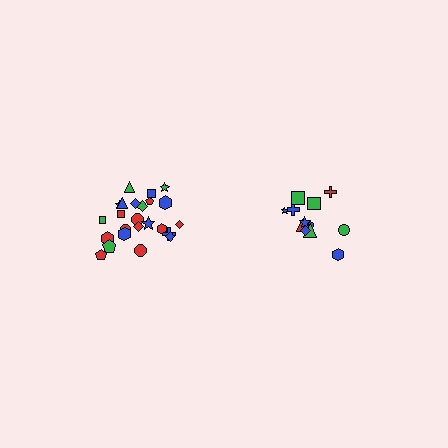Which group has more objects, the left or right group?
The left group.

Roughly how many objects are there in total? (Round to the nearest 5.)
Roughly 35 objects in total.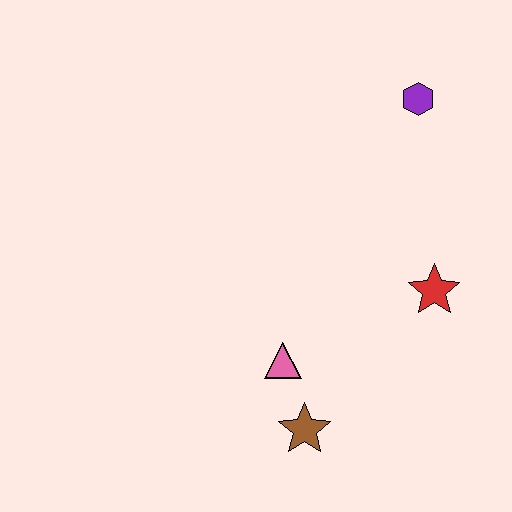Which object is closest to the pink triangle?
The brown star is closest to the pink triangle.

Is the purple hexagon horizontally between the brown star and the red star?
Yes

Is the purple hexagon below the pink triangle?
No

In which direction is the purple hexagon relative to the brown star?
The purple hexagon is above the brown star.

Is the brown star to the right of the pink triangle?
Yes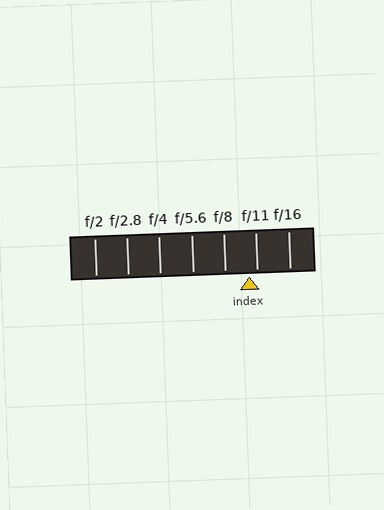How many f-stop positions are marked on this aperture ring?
There are 7 f-stop positions marked.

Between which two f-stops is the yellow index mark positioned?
The index mark is between f/8 and f/11.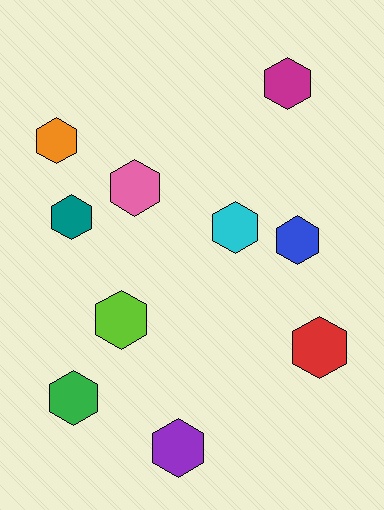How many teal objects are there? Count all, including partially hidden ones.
There is 1 teal object.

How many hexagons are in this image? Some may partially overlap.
There are 10 hexagons.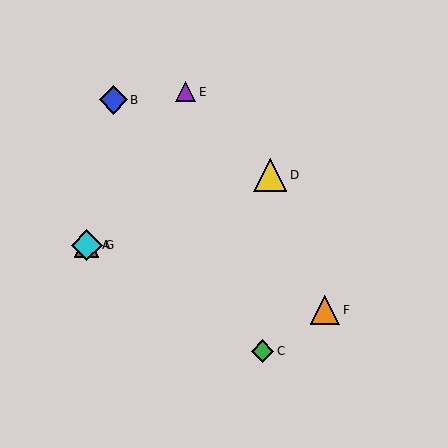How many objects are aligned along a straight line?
3 objects (A, D, G) are aligned along a straight line.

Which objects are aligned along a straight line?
Objects A, D, G are aligned along a straight line.